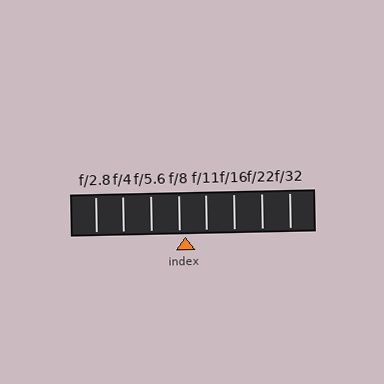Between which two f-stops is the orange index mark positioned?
The index mark is between f/8 and f/11.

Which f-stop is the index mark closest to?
The index mark is closest to f/8.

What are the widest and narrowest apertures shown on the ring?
The widest aperture shown is f/2.8 and the narrowest is f/32.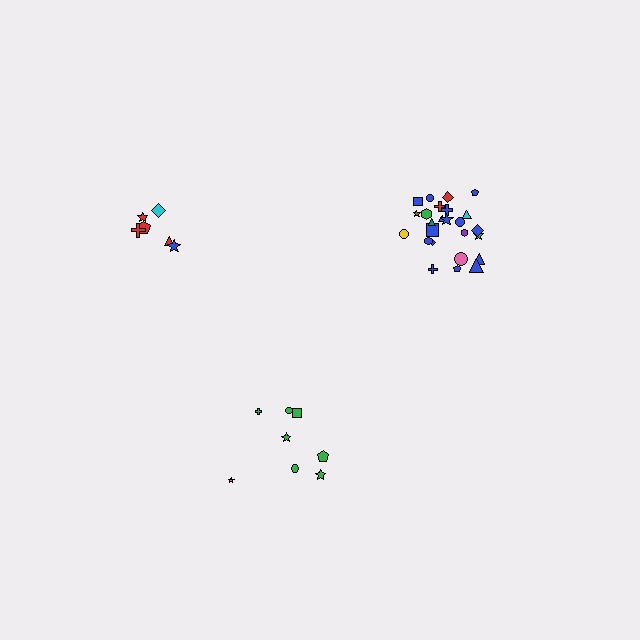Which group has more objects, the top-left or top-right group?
The top-right group.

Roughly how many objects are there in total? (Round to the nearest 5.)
Roughly 40 objects in total.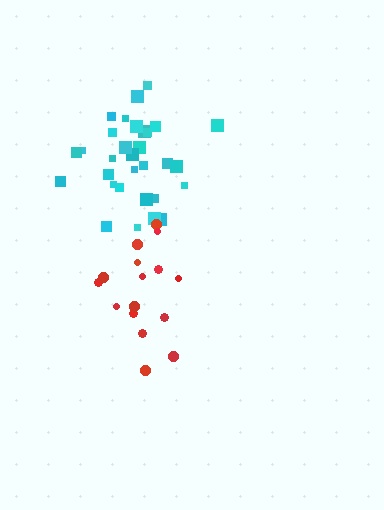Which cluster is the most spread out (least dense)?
Red.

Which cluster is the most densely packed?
Cyan.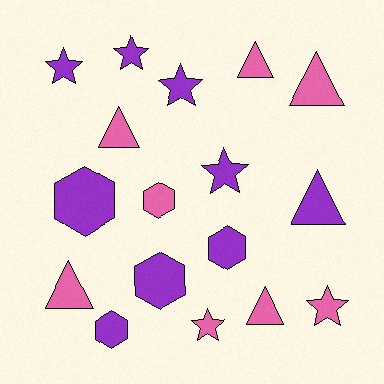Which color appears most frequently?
Purple, with 9 objects.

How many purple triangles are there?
There is 1 purple triangle.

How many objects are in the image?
There are 17 objects.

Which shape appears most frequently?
Star, with 6 objects.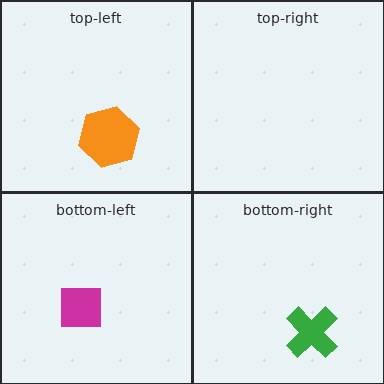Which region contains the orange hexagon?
The top-left region.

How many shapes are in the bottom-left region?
1.